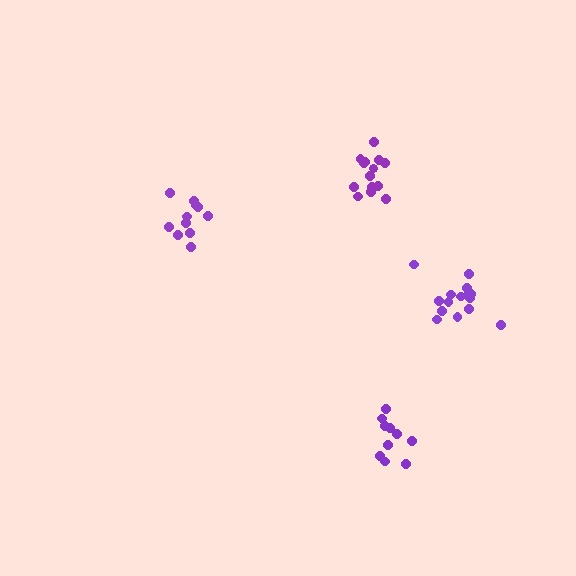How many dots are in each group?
Group 1: 10 dots, Group 2: 14 dots, Group 3: 11 dots, Group 4: 15 dots (50 total).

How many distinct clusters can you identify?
There are 4 distinct clusters.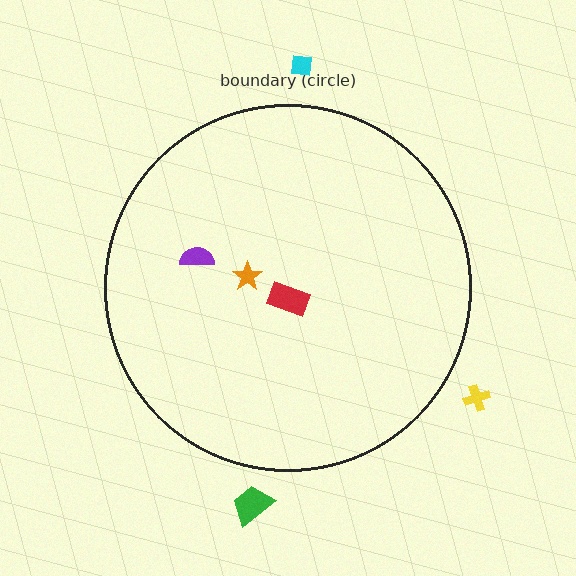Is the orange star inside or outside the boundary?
Inside.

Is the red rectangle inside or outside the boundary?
Inside.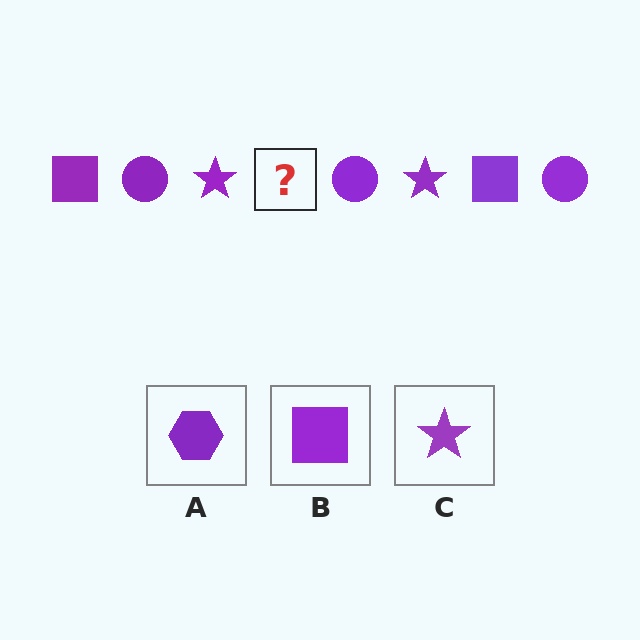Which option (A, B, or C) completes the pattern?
B.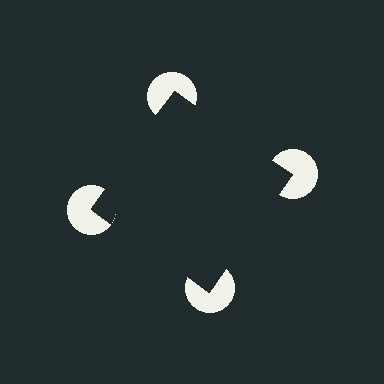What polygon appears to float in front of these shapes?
An illusory square — its edges are inferred from the aligned wedge cuts in the pac-man discs, not physically drawn.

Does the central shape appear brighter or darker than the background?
It typically appears slightly darker than the background, even though no actual brightness change is drawn.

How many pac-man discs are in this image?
There are 4 — one at each vertex of the illusory square.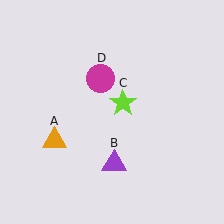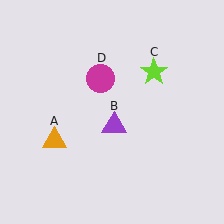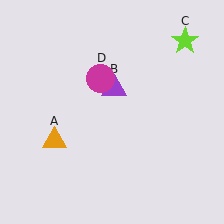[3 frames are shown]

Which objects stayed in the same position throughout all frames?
Orange triangle (object A) and magenta circle (object D) remained stationary.